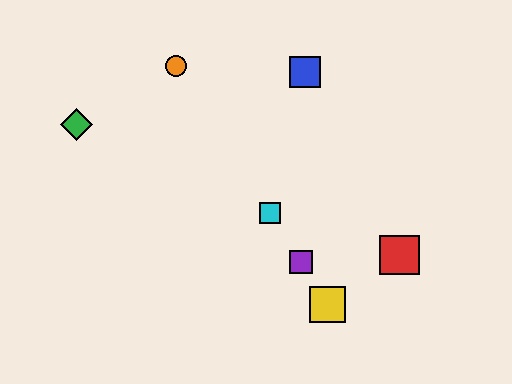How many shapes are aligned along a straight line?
4 shapes (the yellow square, the purple square, the orange circle, the cyan square) are aligned along a straight line.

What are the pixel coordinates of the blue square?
The blue square is at (305, 72).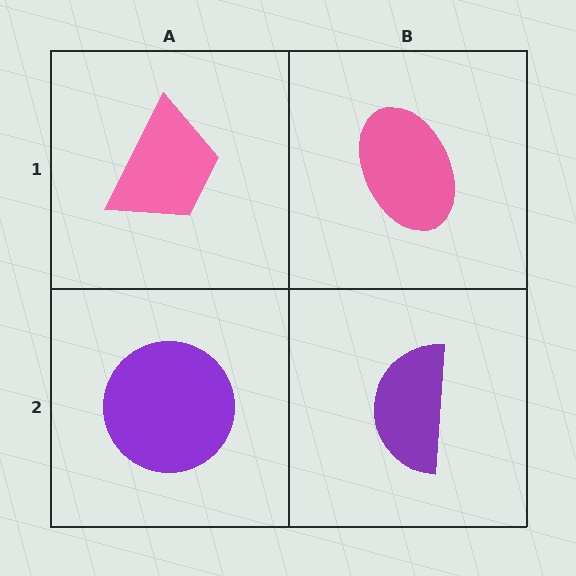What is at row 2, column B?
A purple semicircle.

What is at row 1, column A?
A pink trapezoid.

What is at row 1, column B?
A pink ellipse.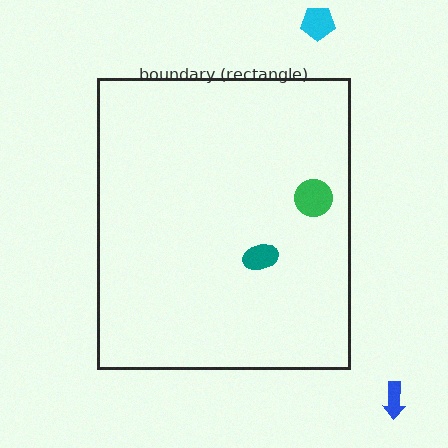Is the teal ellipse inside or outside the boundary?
Inside.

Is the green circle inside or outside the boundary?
Inside.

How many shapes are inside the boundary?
2 inside, 2 outside.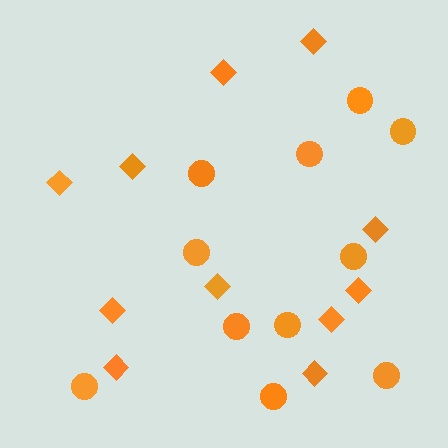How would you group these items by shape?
There are 2 groups: one group of circles (11) and one group of diamonds (11).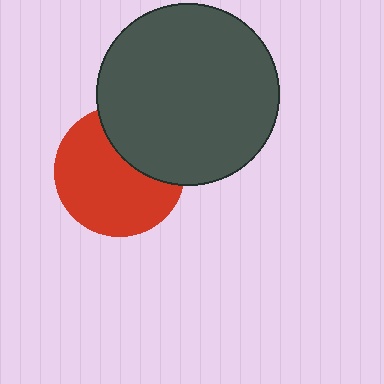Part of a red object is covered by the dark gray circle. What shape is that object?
It is a circle.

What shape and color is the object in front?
The object in front is a dark gray circle.